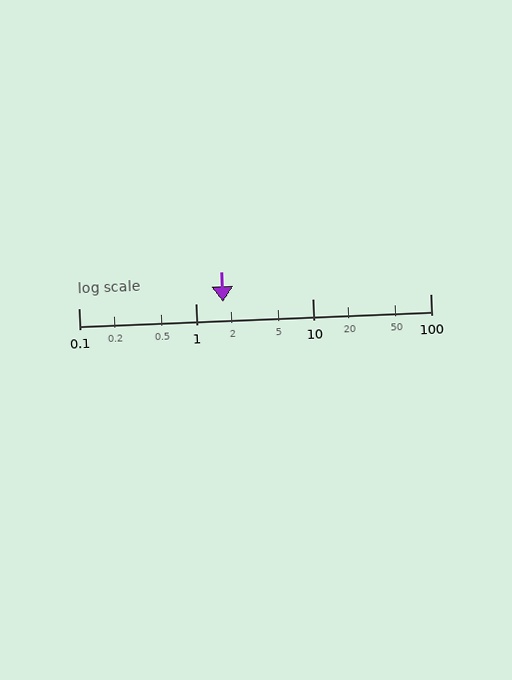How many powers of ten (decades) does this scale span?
The scale spans 3 decades, from 0.1 to 100.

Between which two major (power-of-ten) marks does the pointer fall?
The pointer is between 1 and 10.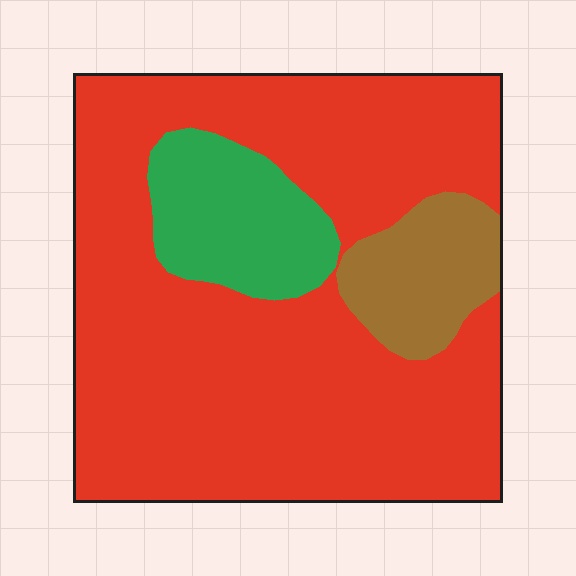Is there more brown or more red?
Red.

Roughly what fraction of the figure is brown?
Brown covers 10% of the figure.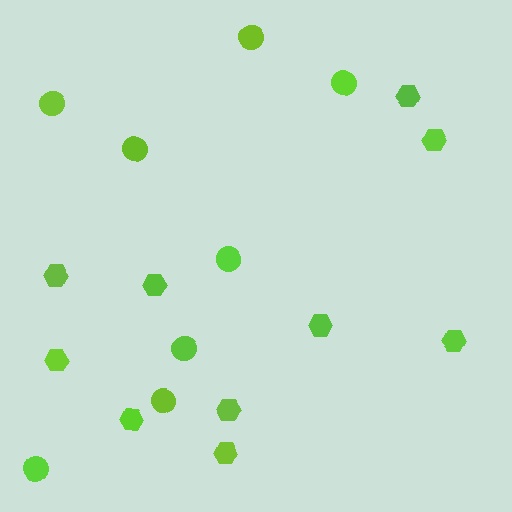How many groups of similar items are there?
There are 2 groups: one group of hexagons (10) and one group of circles (8).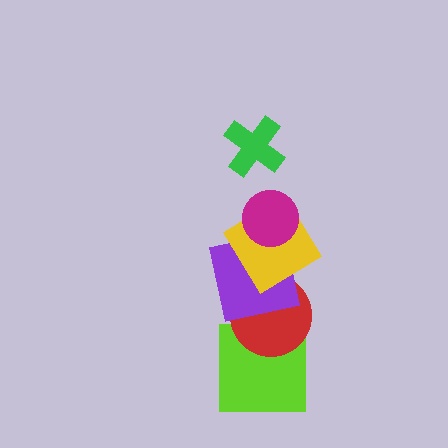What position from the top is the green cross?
The green cross is 1st from the top.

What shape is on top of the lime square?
The red circle is on top of the lime square.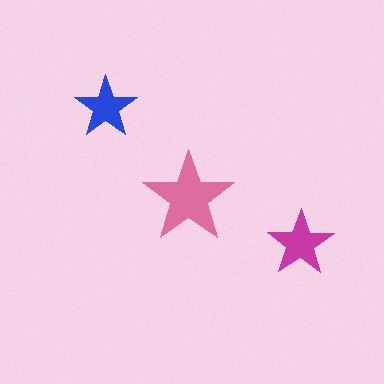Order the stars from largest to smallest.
the pink one, the magenta one, the blue one.